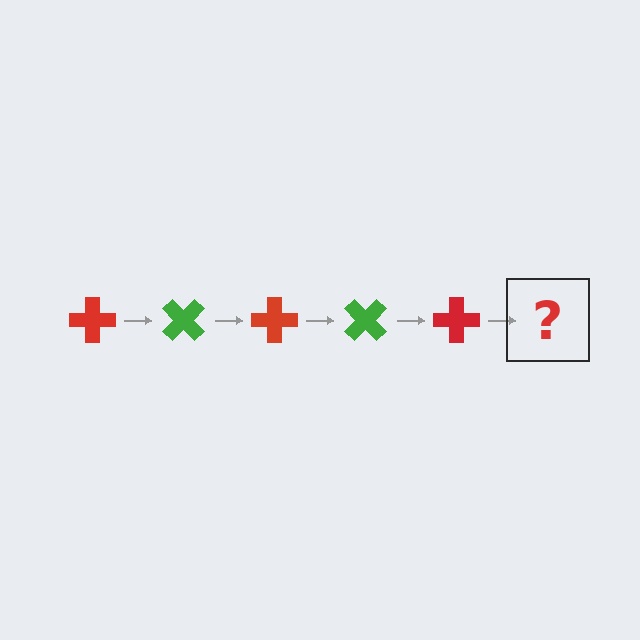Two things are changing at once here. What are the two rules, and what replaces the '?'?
The two rules are that it rotates 45 degrees each step and the color cycles through red and green. The '?' should be a green cross, rotated 225 degrees from the start.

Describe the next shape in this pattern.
It should be a green cross, rotated 225 degrees from the start.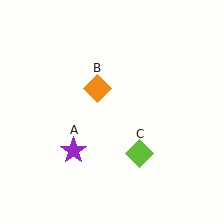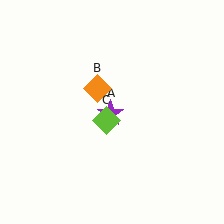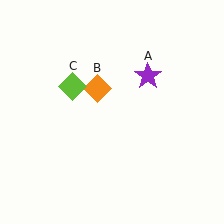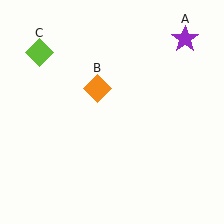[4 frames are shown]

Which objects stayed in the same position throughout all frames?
Orange diamond (object B) remained stationary.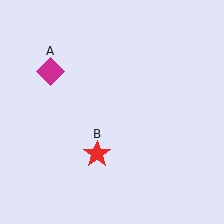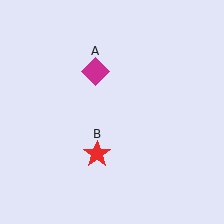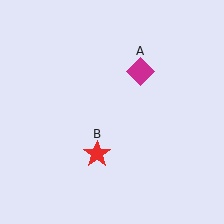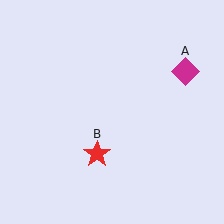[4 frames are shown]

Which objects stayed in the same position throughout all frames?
Red star (object B) remained stationary.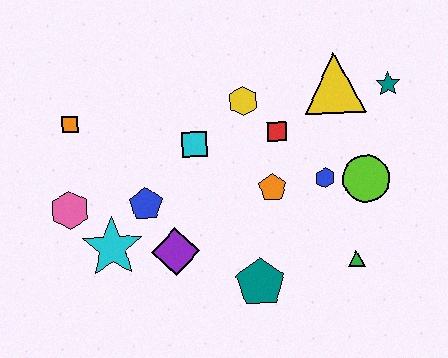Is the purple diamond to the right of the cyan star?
Yes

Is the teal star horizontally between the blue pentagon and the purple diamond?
No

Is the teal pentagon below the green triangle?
Yes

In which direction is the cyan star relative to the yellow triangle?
The cyan star is to the left of the yellow triangle.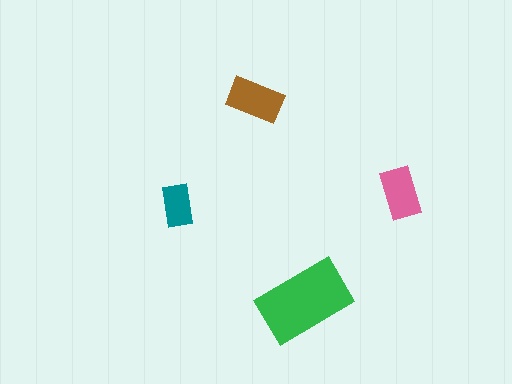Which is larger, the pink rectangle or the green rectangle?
The green one.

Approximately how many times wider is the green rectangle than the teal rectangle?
About 2 times wider.